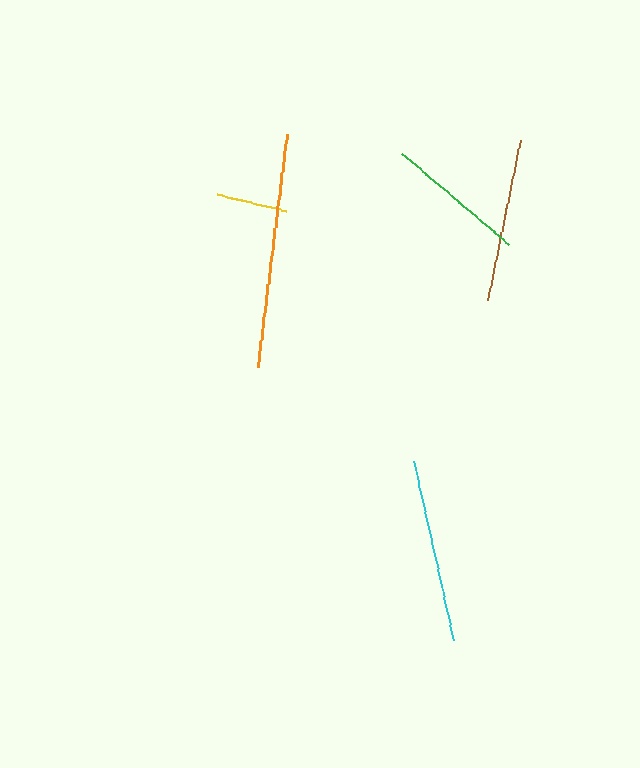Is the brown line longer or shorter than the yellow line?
The brown line is longer than the yellow line.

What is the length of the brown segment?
The brown segment is approximately 163 pixels long.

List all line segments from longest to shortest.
From longest to shortest: orange, cyan, brown, green, yellow.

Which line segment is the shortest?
The yellow line is the shortest at approximately 71 pixels.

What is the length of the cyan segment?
The cyan segment is approximately 183 pixels long.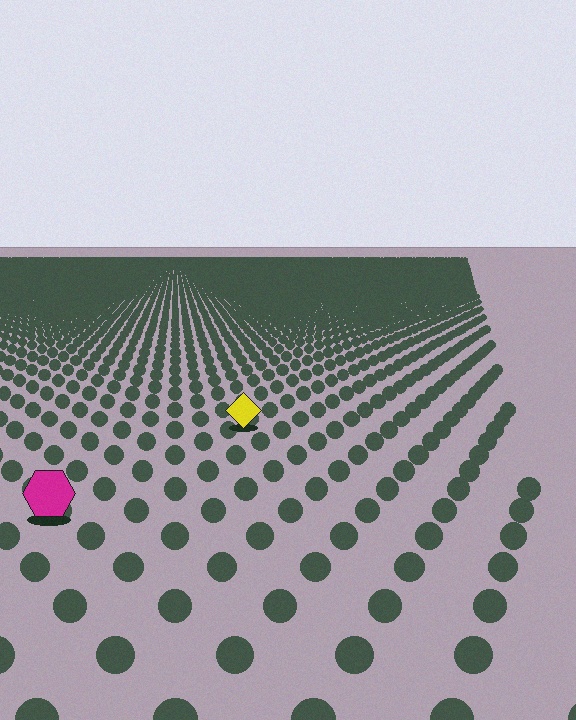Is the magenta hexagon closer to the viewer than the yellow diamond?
Yes. The magenta hexagon is closer — you can tell from the texture gradient: the ground texture is coarser near it.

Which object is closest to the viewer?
The magenta hexagon is closest. The texture marks near it are larger and more spread out.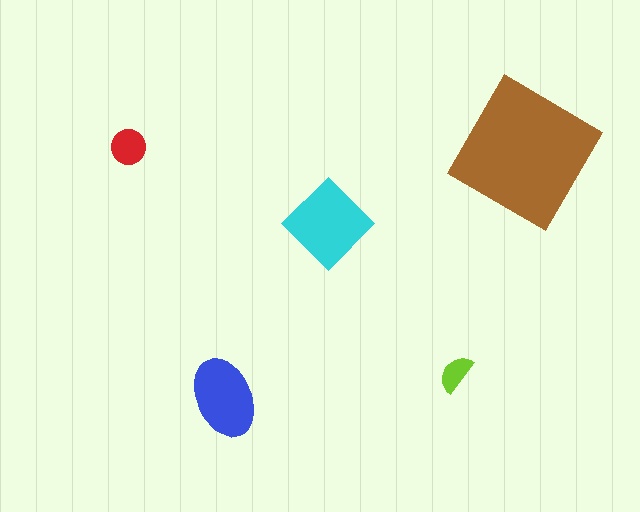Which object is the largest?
The brown diamond.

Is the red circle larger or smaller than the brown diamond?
Smaller.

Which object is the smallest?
The lime semicircle.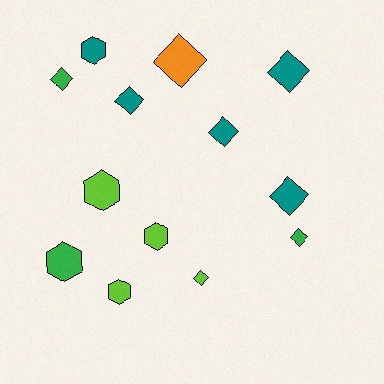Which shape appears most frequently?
Diamond, with 8 objects.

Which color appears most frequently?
Teal, with 5 objects.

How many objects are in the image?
There are 13 objects.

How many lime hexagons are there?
There are 3 lime hexagons.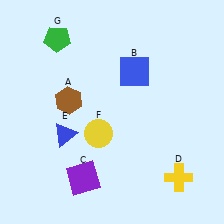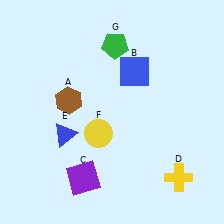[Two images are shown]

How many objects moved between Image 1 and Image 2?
1 object moved between the two images.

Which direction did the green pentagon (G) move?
The green pentagon (G) moved right.